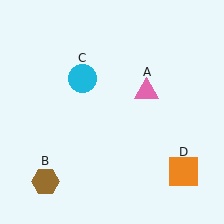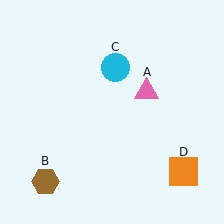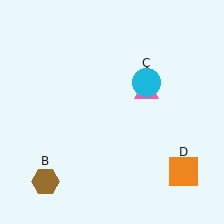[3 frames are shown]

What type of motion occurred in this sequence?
The cyan circle (object C) rotated clockwise around the center of the scene.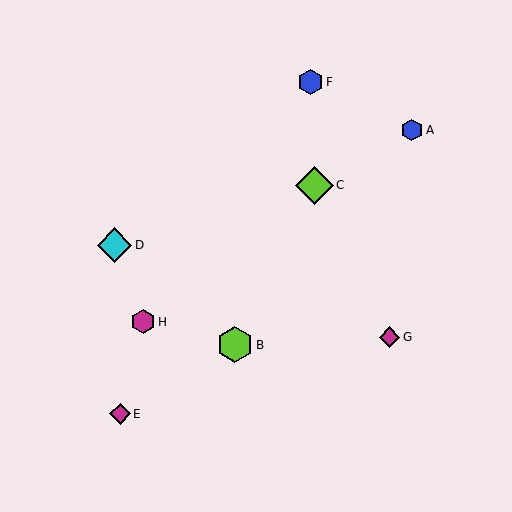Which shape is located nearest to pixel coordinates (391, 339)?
The magenta diamond (labeled G) at (390, 337) is nearest to that location.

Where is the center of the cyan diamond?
The center of the cyan diamond is at (115, 245).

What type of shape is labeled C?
Shape C is a lime diamond.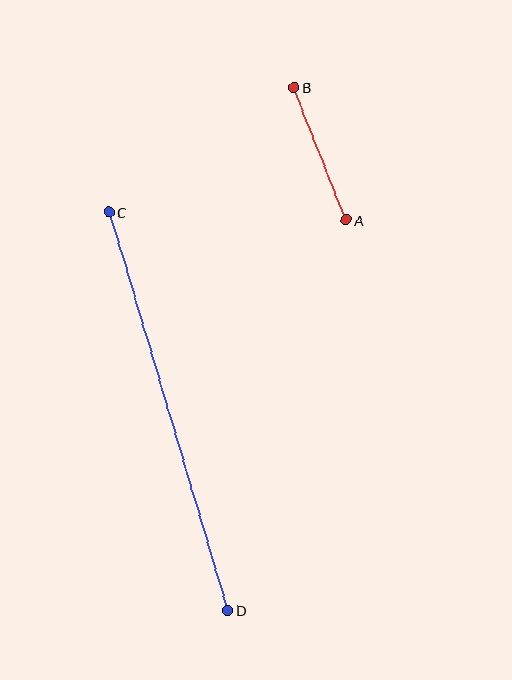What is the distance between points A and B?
The distance is approximately 142 pixels.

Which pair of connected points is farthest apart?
Points C and D are farthest apart.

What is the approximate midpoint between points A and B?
The midpoint is at approximately (320, 154) pixels.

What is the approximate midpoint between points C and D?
The midpoint is at approximately (168, 411) pixels.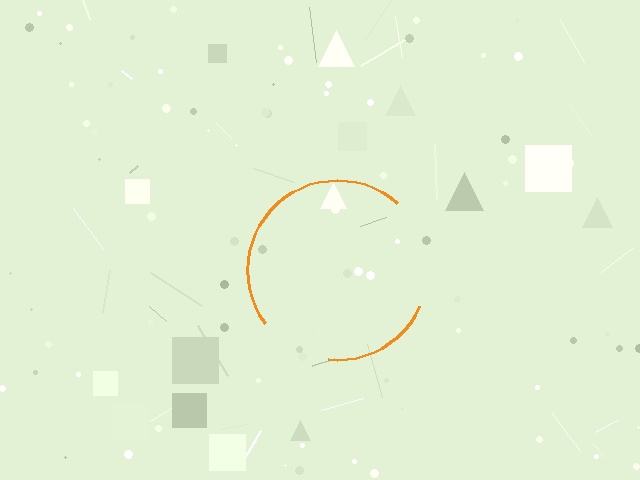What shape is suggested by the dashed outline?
The dashed outline suggests a circle.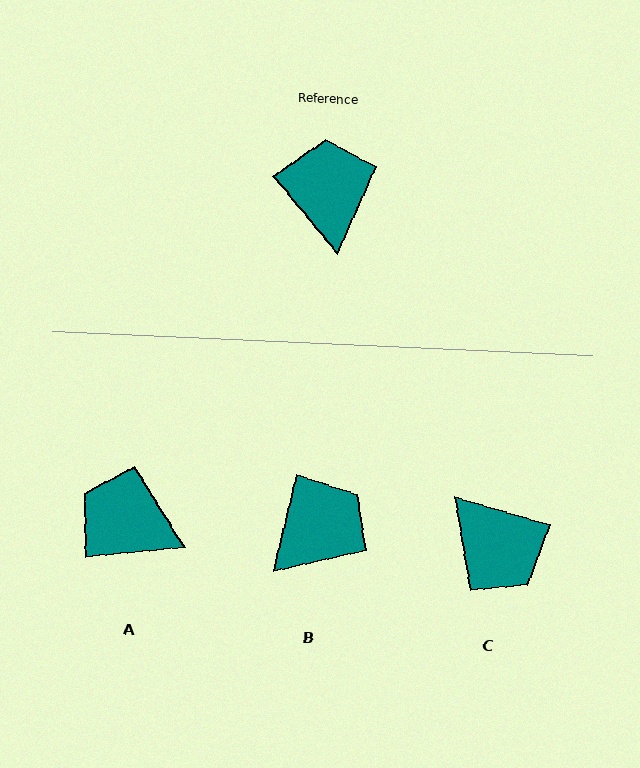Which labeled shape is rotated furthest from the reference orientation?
C, about 146 degrees away.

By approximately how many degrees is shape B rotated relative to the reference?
Approximately 53 degrees clockwise.